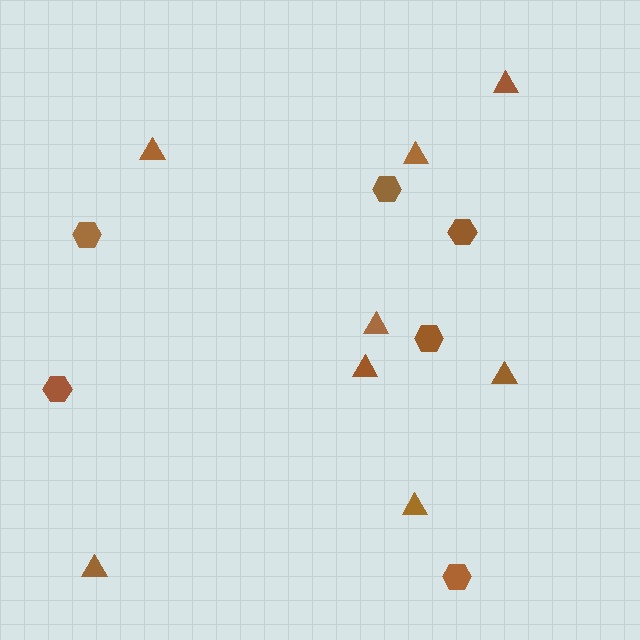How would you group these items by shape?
There are 2 groups: one group of triangles (8) and one group of hexagons (6).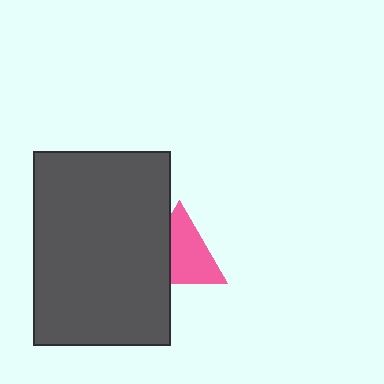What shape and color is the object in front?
The object in front is a dark gray rectangle.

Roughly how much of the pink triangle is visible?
Most of it is visible (roughly 65%).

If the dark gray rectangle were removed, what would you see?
You would see the complete pink triangle.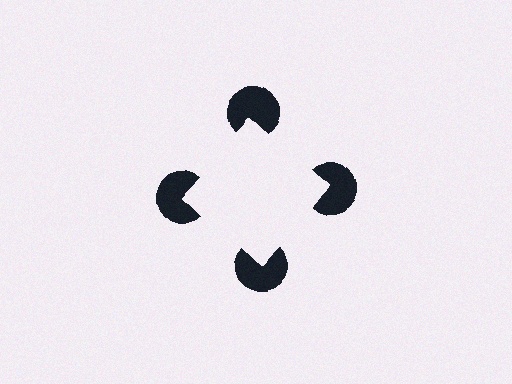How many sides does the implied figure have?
4 sides.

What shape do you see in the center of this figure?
An illusory square — its edges are inferred from the aligned wedge cuts in the pac-man discs, not physically drawn.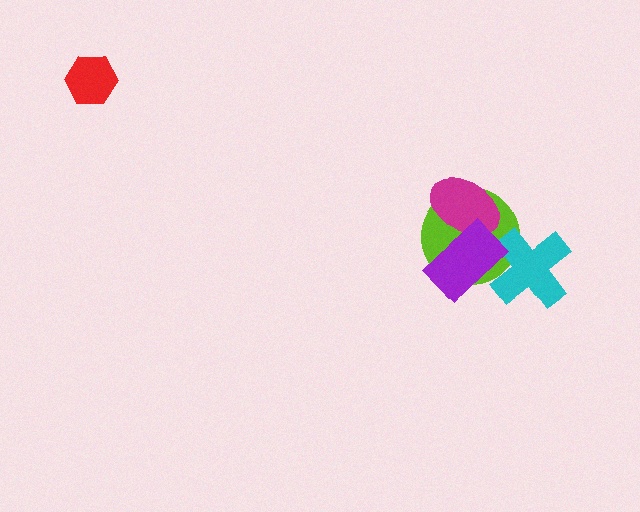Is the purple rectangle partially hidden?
No, no other shape covers it.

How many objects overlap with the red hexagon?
0 objects overlap with the red hexagon.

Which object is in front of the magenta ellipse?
The purple rectangle is in front of the magenta ellipse.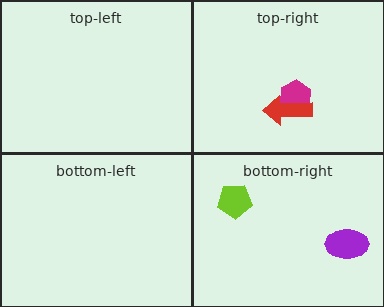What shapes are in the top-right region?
The magenta hexagon, the red arrow.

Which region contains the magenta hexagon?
The top-right region.